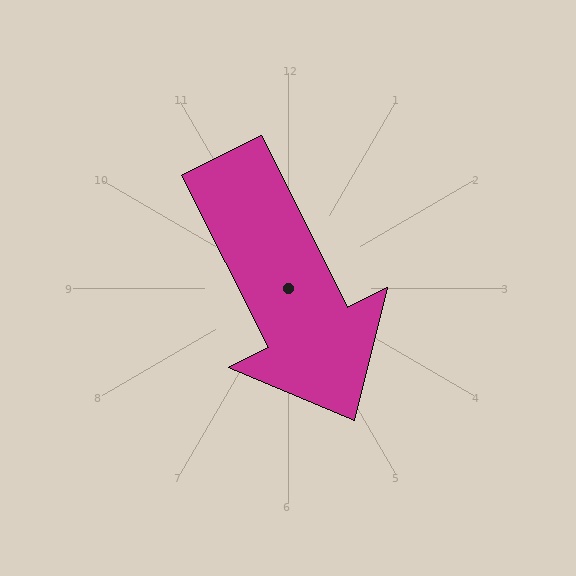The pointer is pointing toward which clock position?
Roughly 5 o'clock.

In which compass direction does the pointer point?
Southeast.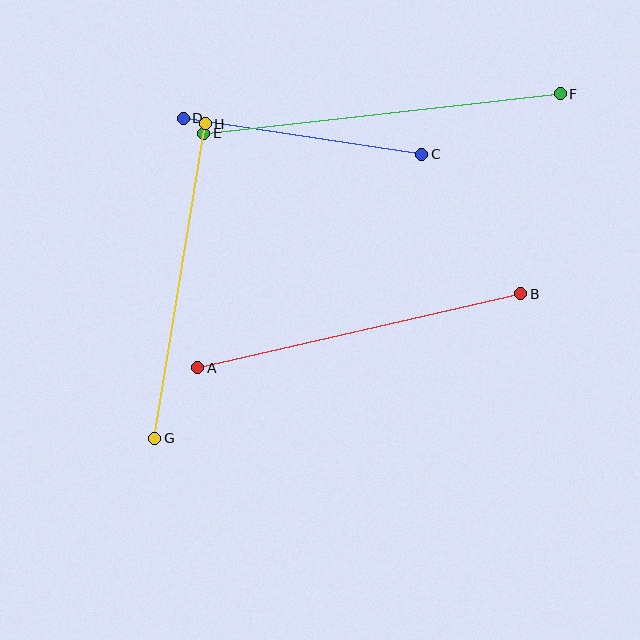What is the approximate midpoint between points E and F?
The midpoint is at approximately (382, 114) pixels.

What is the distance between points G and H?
The distance is approximately 319 pixels.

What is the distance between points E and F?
The distance is approximately 358 pixels.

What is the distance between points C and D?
The distance is approximately 241 pixels.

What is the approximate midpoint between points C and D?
The midpoint is at approximately (303, 136) pixels.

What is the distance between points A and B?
The distance is approximately 331 pixels.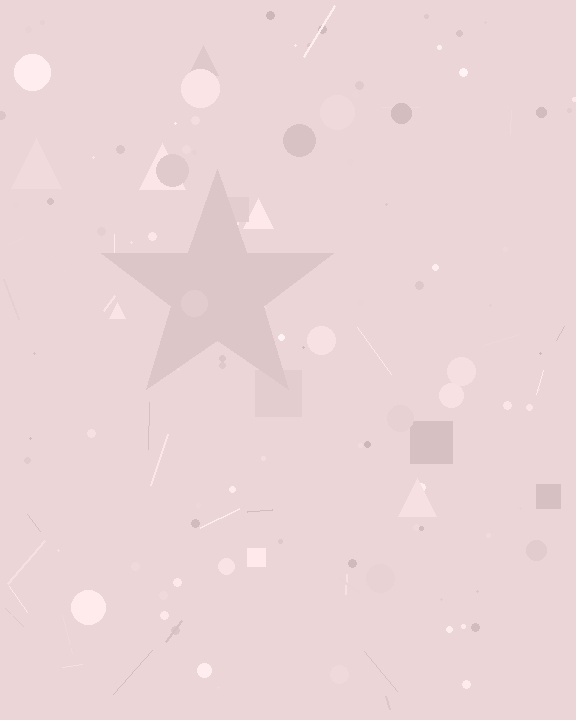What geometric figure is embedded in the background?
A star is embedded in the background.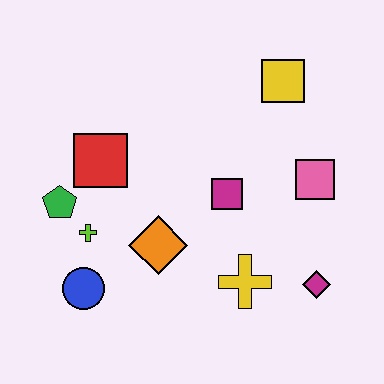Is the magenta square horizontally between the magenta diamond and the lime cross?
Yes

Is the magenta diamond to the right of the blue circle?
Yes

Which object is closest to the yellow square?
The pink square is closest to the yellow square.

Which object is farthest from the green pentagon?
The magenta diamond is farthest from the green pentagon.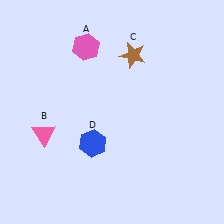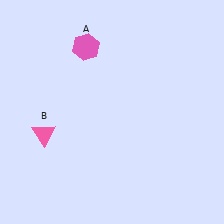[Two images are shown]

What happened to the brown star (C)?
The brown star (C) was removed in Image 2. It was in the top-right area of Image 1.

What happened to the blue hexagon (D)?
The blue hexagon (D) was removed in Image 2. It was in the bottom-left area of Image 1.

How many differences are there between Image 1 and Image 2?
There are 2 differences between the two images.